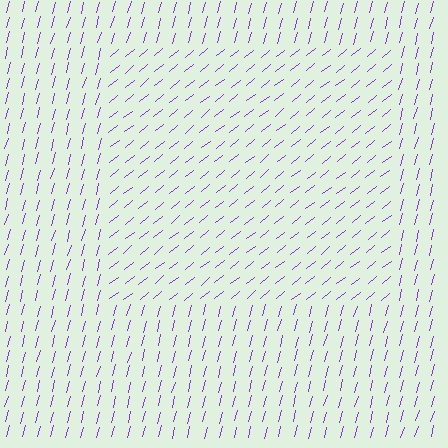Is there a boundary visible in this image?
Yes, there is a texture boundary formed by a change in line orientation.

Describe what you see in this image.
The image is filled with small purple line segments. A rectangle region in the image has lines oriented differently from the surrounding lines, creating a visible texture boundary.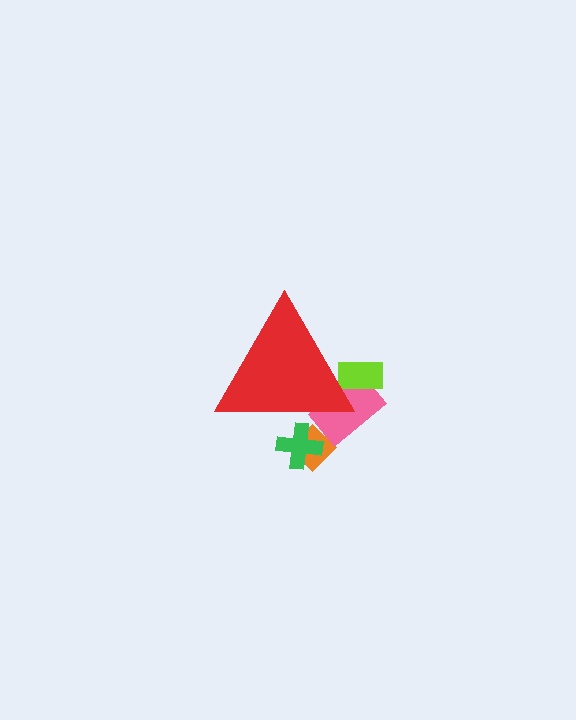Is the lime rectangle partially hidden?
Yes, the lime rectangle is partially hidden behind the red triangle.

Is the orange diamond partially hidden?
Yes, the orange diamond is partially hidden behind the red triangle.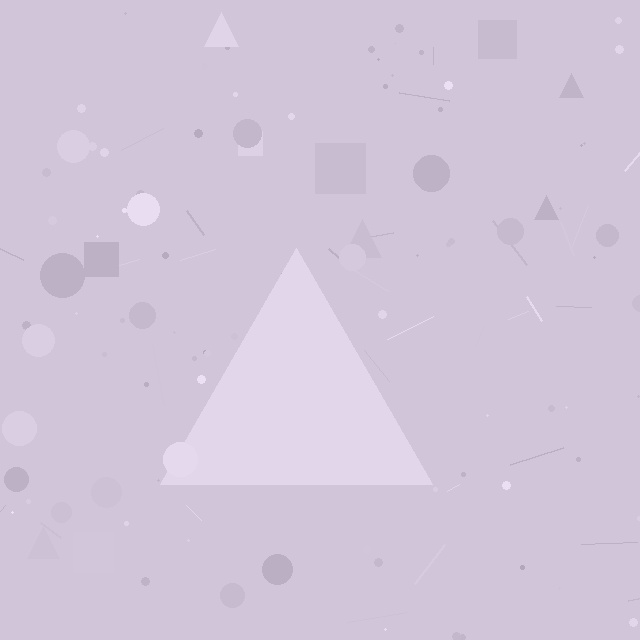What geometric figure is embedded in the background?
A triangle is embedded in the background.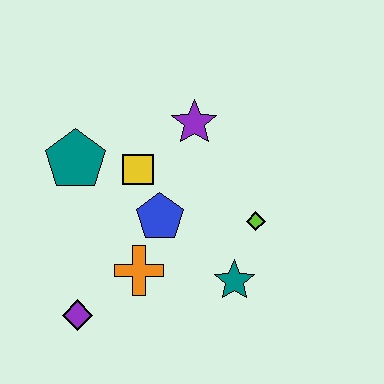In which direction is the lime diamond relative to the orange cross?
The lime diamond is to the right of the orange cross.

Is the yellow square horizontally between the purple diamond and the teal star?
Yes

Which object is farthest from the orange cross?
The purple star is farthest from the orange cross.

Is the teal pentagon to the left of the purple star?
Yes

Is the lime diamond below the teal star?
No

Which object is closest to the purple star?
The yellow square is closest to the purple star.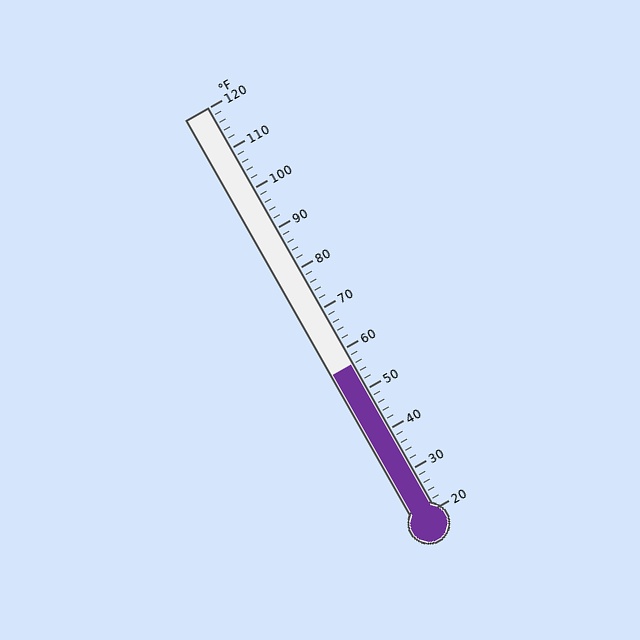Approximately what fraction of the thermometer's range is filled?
The thermometer is filled to approximately 35% of its range.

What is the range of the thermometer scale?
The thermometer scale ranges from 20°F to 120°F.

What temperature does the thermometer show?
The thermometer shows approximately 56°F.